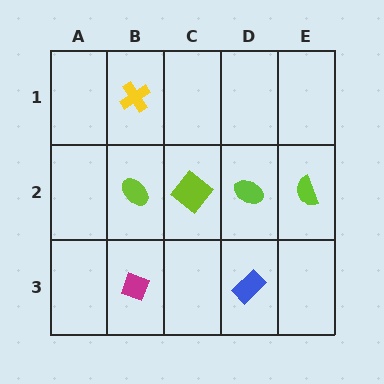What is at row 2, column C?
A lime diamond.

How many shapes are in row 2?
4 shapes.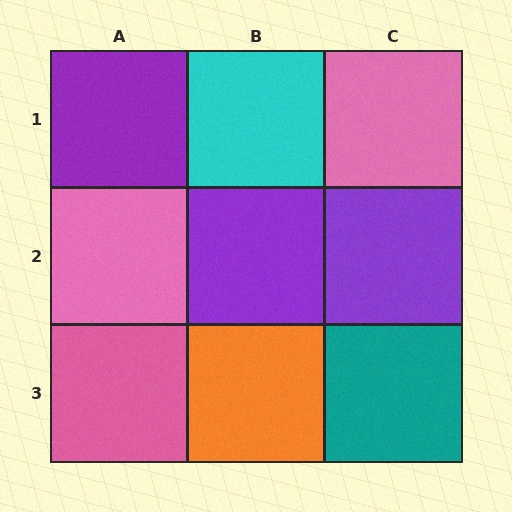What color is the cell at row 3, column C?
Teal.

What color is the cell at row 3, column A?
Pink.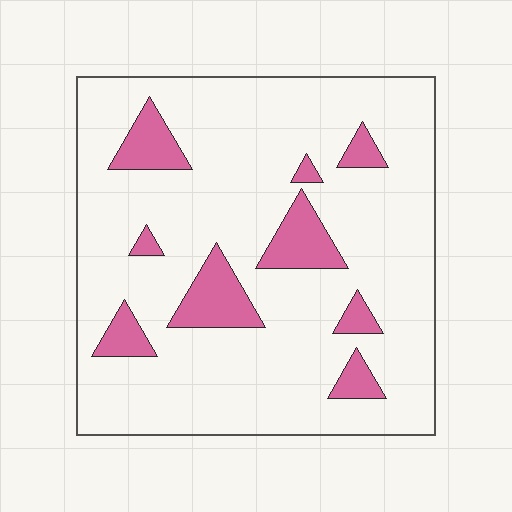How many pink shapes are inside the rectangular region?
9.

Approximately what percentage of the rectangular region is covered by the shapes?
Approximately 15%.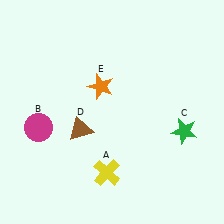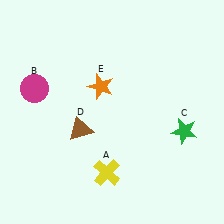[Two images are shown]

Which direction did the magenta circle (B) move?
The magenta circle (B) moved up.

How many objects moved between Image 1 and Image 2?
1 object moved between the two images.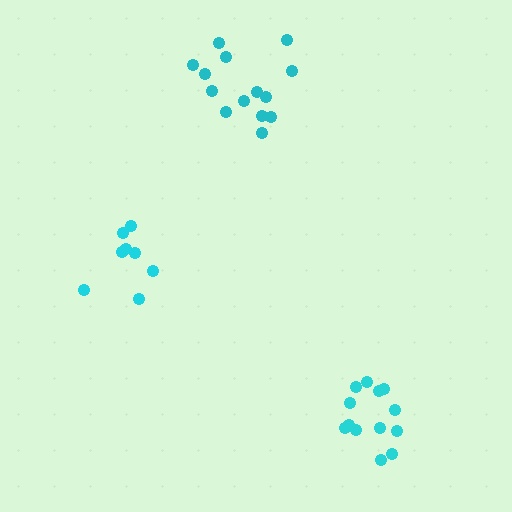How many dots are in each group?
Group 1: 8 dots, Group 2: 14 dots, Group 3: 13 dots (35 total).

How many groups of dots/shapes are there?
There are 3 groups.